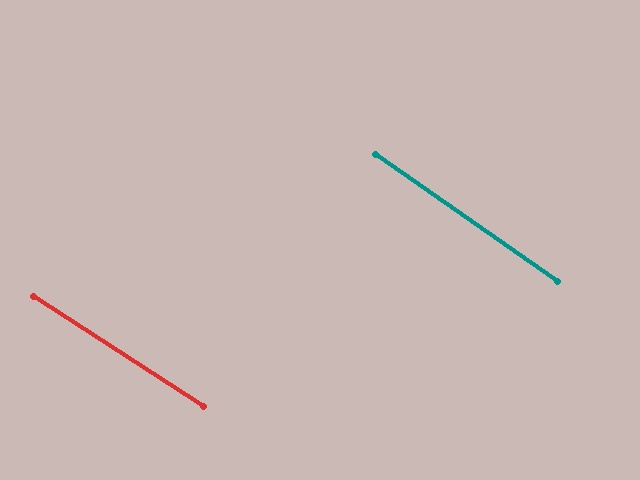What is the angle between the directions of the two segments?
Approximately 2 degrees.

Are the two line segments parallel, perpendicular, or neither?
Parallel — their directions differ by only 1.9°.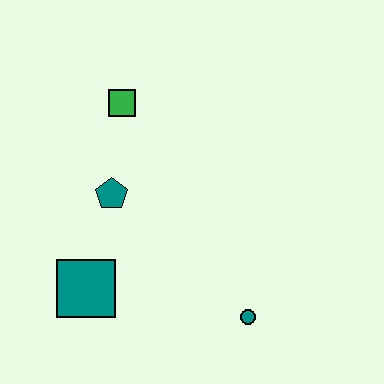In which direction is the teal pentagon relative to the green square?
The teal pentagon is below the green square.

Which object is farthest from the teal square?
The green square is farthest from the teal square.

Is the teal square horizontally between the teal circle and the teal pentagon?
No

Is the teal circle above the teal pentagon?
No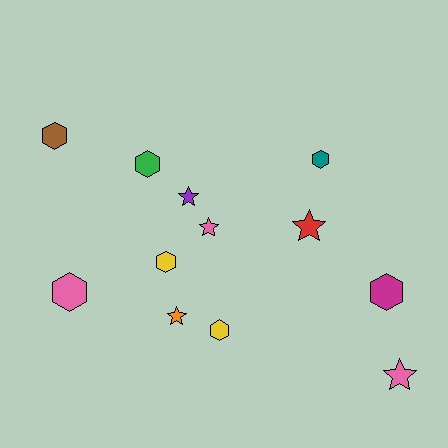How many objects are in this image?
There are 12 objects.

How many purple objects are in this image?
There is 1 purple object.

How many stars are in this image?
There are 5 stars.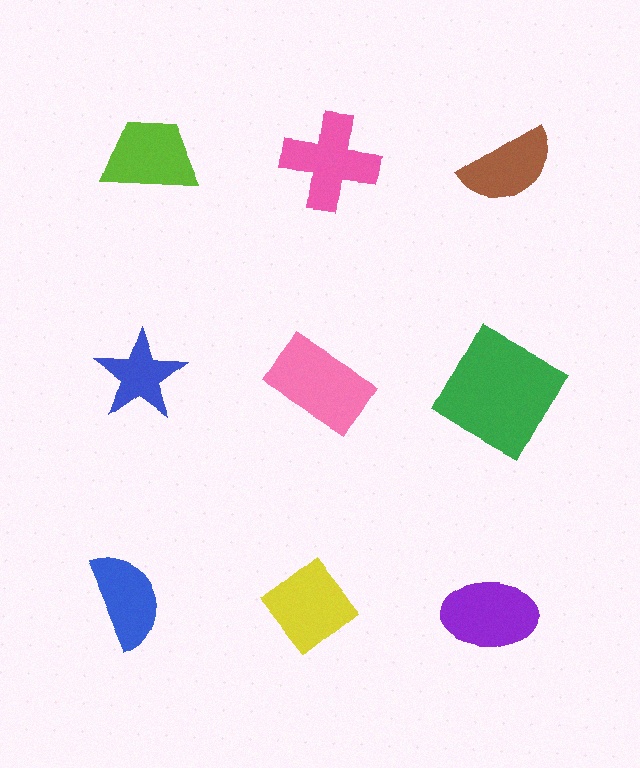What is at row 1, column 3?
A brown semicircle.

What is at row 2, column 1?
A blue star.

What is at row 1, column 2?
A pink cross.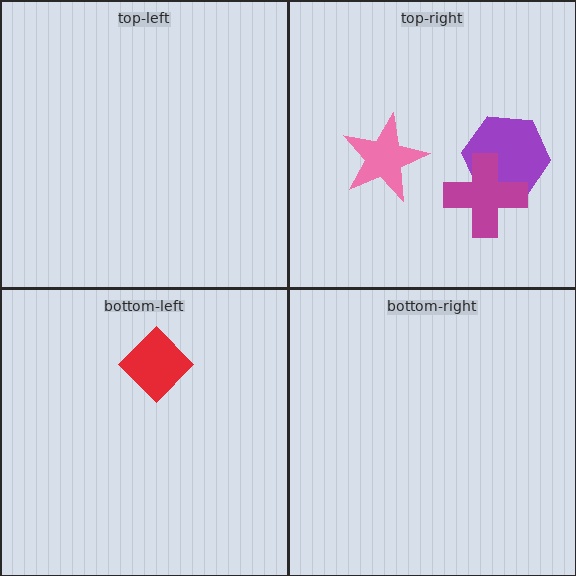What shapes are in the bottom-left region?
The red diamond.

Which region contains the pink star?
The top-right region.